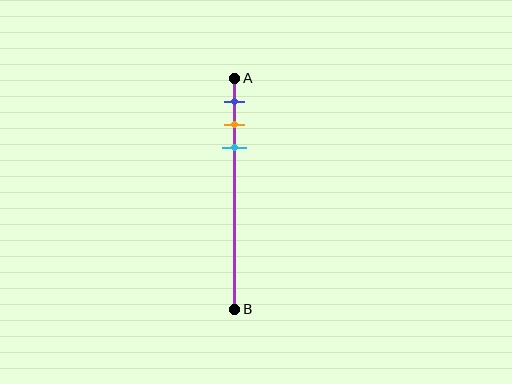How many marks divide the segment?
There are 3 marks dividing the segment.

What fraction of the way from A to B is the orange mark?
The orange mark is approximately 20% (0.2) of the way from A to B.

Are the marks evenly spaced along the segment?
Yes, the marks are approximately evenly spaced.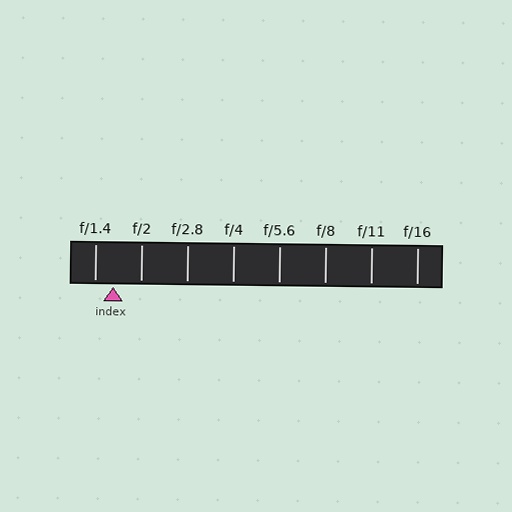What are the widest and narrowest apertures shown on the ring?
The widest aperture shown is f/1.4 and the narrowest is f/16.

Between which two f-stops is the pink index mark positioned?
The index mark is between f/1.4 and f/2.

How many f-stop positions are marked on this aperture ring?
There are 8 f-stop positions marked.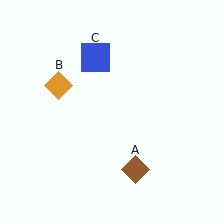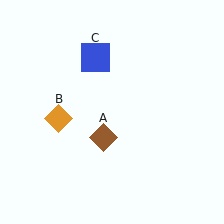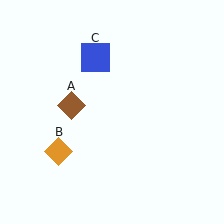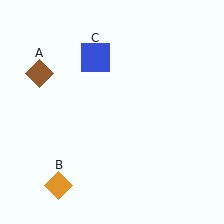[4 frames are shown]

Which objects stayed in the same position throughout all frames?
Blue square (object C) remained stationary.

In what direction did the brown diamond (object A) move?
The brown diamond (object A) moved up and to the left.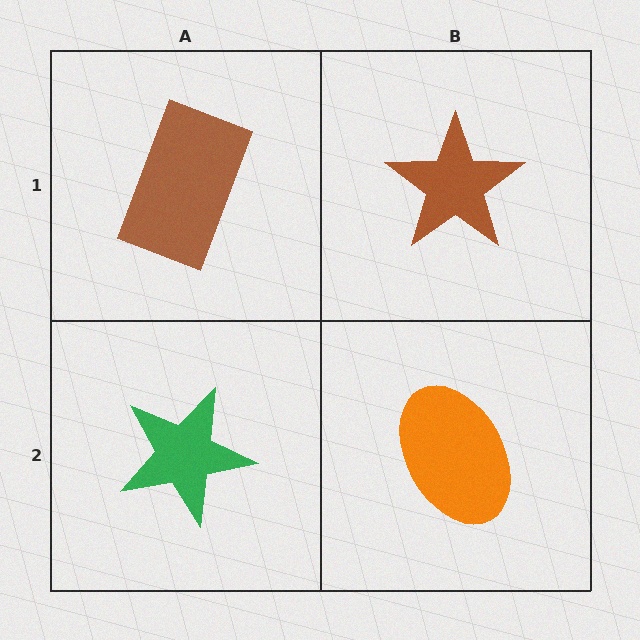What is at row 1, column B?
A brown star.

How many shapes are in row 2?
2 shapes.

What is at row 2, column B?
An orange ellipse.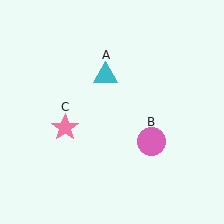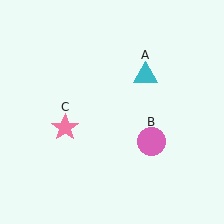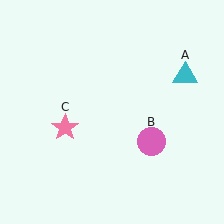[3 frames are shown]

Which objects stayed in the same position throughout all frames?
Pink circle (object B) and pink star (object C) remained stationary.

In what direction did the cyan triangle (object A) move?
The cyan triangle (object A) moved right.